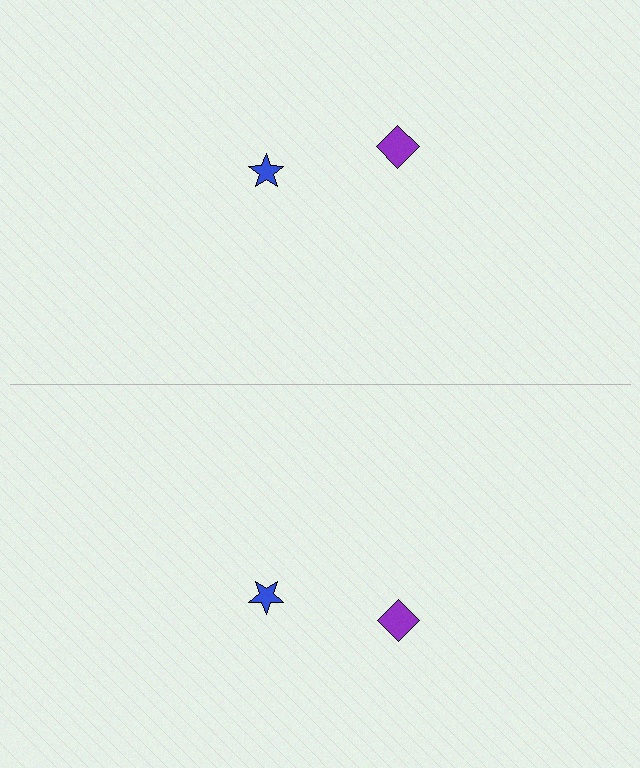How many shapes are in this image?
There are 4 shapes in this image.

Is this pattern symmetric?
Yes, this pattern has bilateral (reflection) symmetry.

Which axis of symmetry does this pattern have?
The pattern has a horizontal axis of symmetry running through the center of the image.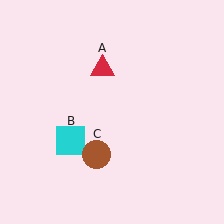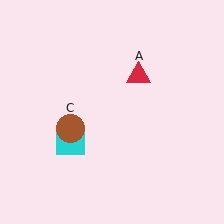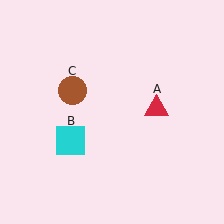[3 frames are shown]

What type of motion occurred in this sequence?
The red triangle (object A), brown circle (object C) rotated clockwise around the center of the scene.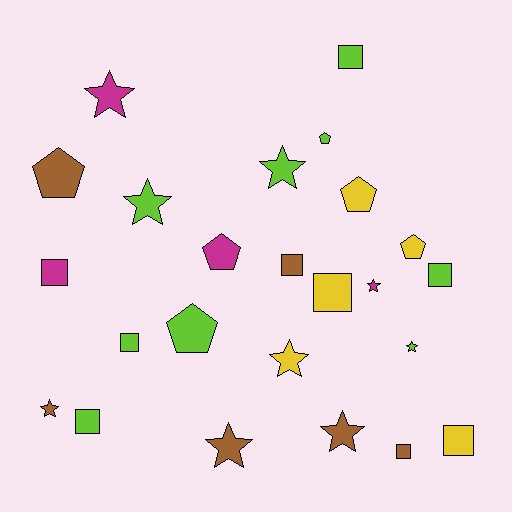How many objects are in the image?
There are 24 objects.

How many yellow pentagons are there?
There are 2 yellow pentagons.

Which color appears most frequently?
Lime, with 9 objects.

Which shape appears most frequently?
Star, with 9 objects.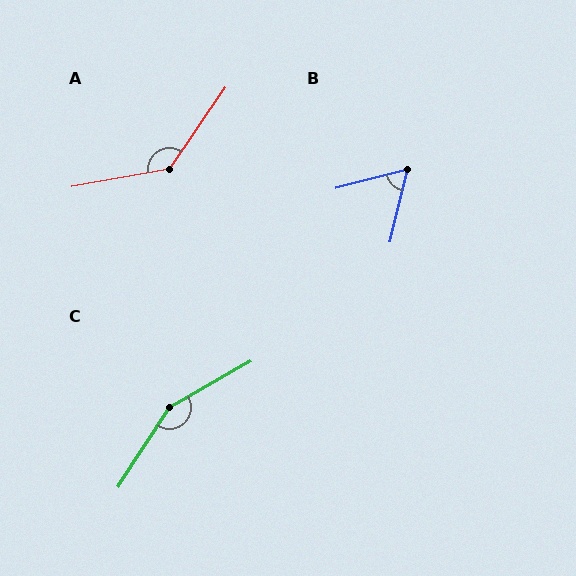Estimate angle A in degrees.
Approximately 134 degrees.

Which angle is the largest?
C, at approximately 153 degrees.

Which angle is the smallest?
B, at approximately 62 degrees.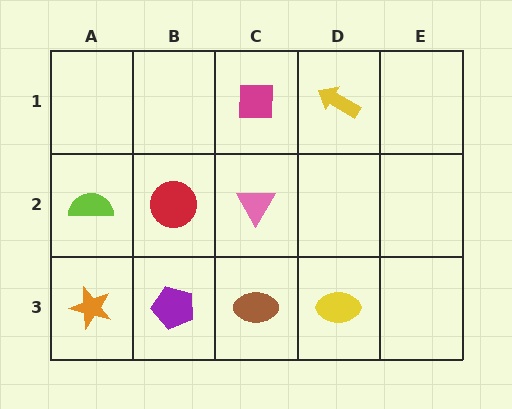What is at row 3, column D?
A yellow ellipse.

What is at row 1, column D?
A yellow arrow.